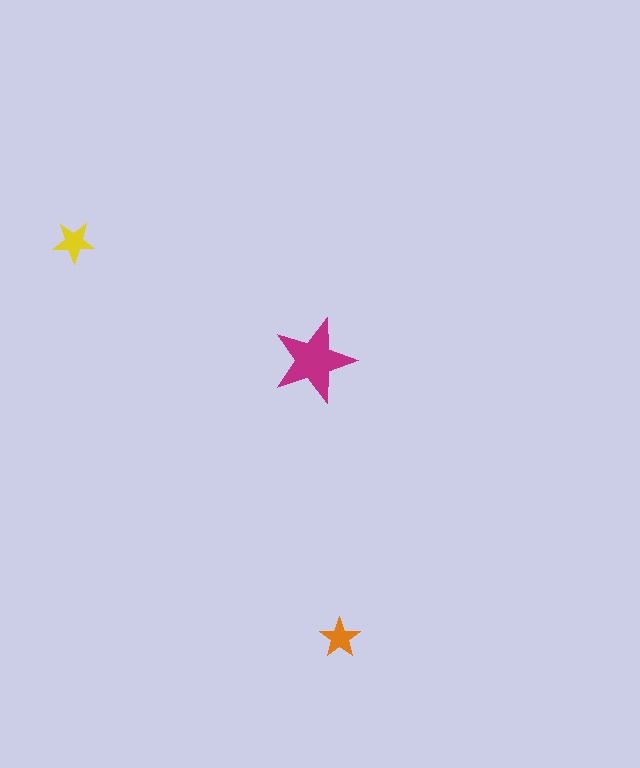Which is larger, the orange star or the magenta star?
The magenta one.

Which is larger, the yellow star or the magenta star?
The magenta one.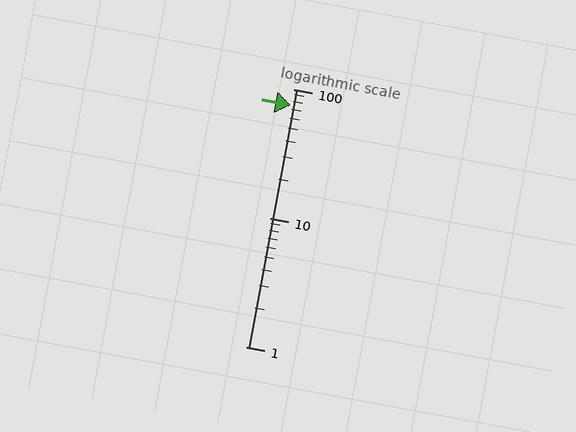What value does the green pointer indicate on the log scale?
The pointer indicates approximately 75.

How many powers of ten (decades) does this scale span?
The scale spans 2 decades, from 1 to 100.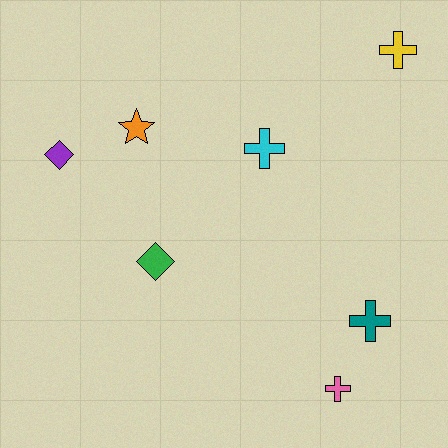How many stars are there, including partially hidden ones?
There is 1 star.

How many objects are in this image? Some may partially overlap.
There are 7 objects.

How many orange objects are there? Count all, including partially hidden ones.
There is 1 orange object.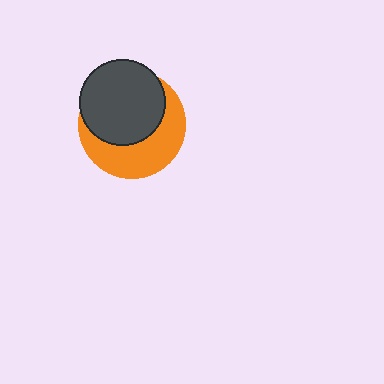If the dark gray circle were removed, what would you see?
You would see the complete orange circle.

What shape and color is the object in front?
The object in front is a dark gray circle.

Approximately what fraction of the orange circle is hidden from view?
Roughly 55% of the orange circle is hidden behind the dark gray circle.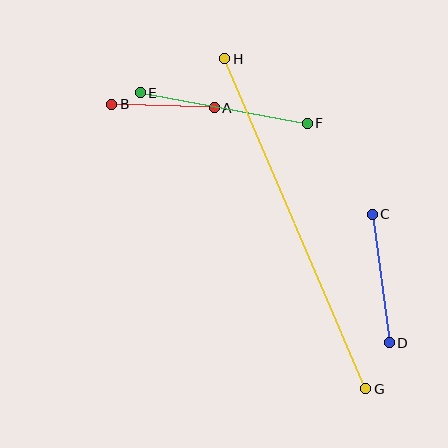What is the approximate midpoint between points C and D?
The midpoint is at approximately (381, 278) pixels.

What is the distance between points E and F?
The distance is approximately 170 pixels.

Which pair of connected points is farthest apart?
Points G and H are farthest apart.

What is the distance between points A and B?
The distance is approximately 102 pixels.